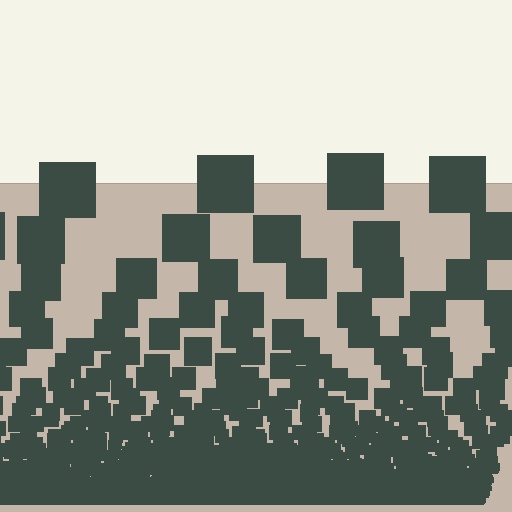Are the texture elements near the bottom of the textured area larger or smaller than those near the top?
Smaller. The gradient is inverted — elements near the bottom are smaller and denser.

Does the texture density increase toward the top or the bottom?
Density increases toward the bottom.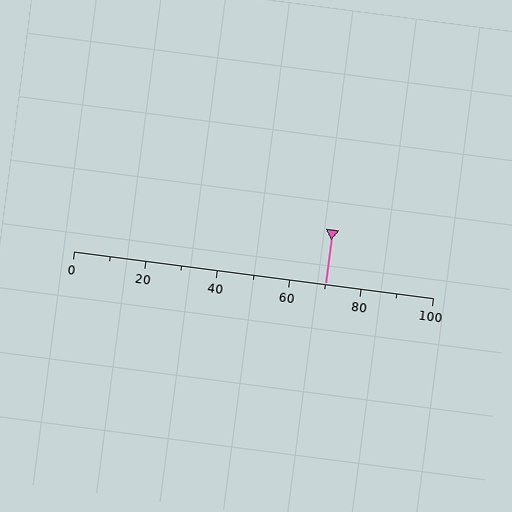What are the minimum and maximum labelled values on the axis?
The axis runs from 0 to 100.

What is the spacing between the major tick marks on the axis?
The major ticks are spaced 20 apart.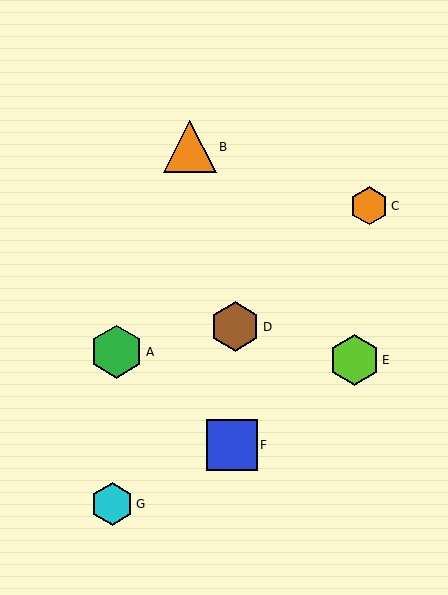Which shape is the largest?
The green hexagon (labeled A) is the largest.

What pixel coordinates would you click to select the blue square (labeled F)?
Click at (232, 445) to select the blue square F.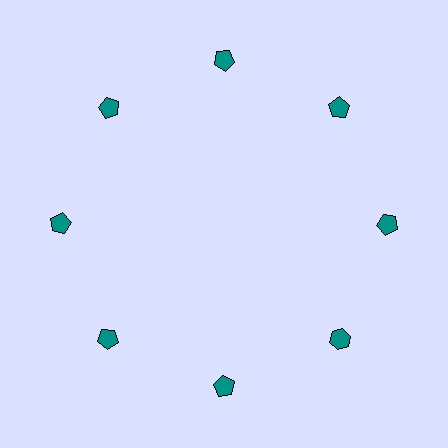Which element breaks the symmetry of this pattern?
The teal hexagon at roughly the 4 o'clock position breaks the symmetry. All other shapes are teal pentagons.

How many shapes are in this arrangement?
There are 8 shapes arranged in a ring pattern.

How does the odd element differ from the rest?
It has a different shape: hexagon instead of pentagon.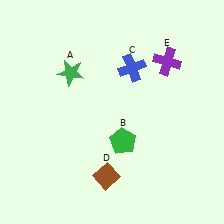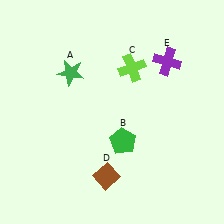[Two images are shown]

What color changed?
The cross (C) changed from blue in Image 1 to lime in Image 2.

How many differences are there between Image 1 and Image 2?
There is 1 difference between the two images.